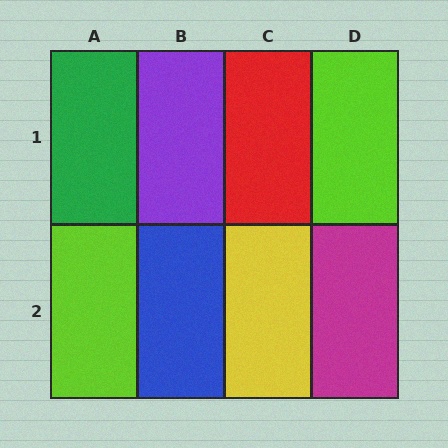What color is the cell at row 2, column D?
Magenta.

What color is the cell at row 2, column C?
Yellow.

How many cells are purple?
1 cell is purple.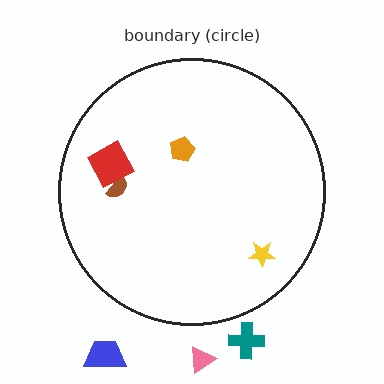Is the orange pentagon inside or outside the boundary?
Inside.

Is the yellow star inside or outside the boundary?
Inside.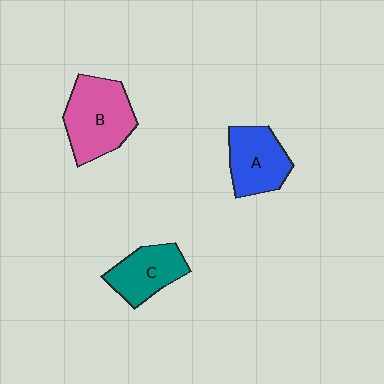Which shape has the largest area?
Shape B (pink).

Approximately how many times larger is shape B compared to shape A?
Approximately 1.3 times.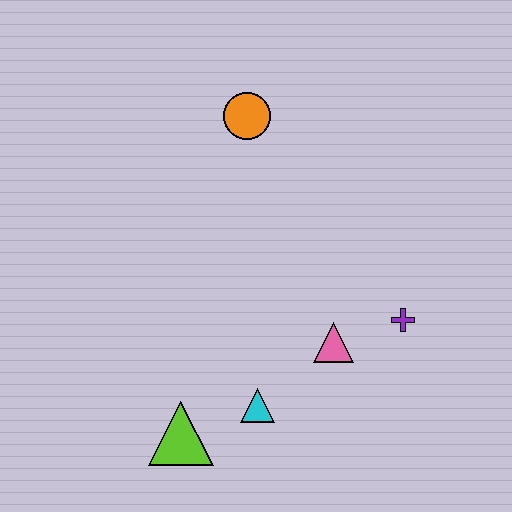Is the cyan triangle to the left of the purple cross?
Yes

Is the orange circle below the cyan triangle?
No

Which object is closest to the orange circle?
The pink triangle is closest to the orange circle.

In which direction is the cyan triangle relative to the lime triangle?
The cyan triangle is to the right of the lime triangle.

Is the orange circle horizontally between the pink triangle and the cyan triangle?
No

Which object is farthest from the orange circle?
The lime triangle is farthest from the orange circle.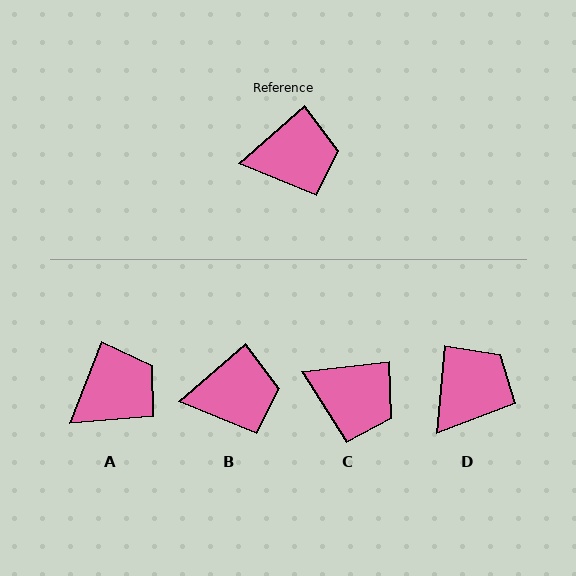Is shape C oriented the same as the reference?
No, it is off by about 35 degrees.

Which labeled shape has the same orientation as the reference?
B.